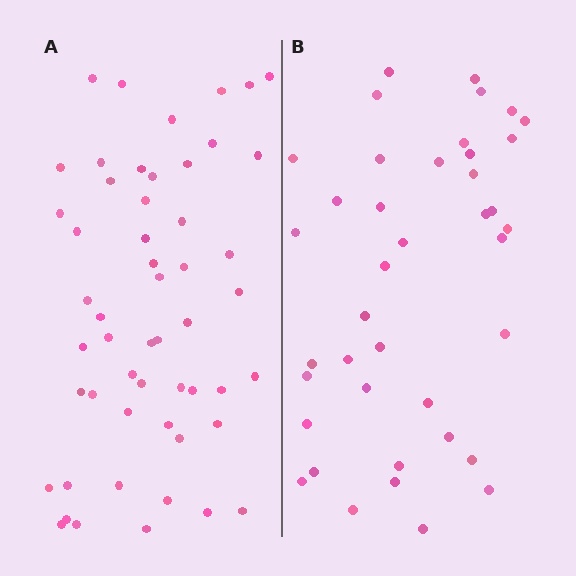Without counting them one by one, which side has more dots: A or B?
Region A (the left region) has more dots.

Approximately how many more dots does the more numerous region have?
Region A has approximately 15 more dots than region B.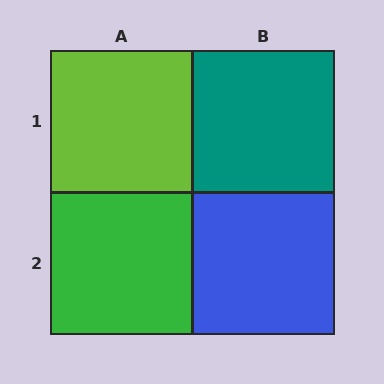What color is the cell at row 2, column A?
Green.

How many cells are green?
1 cell is green.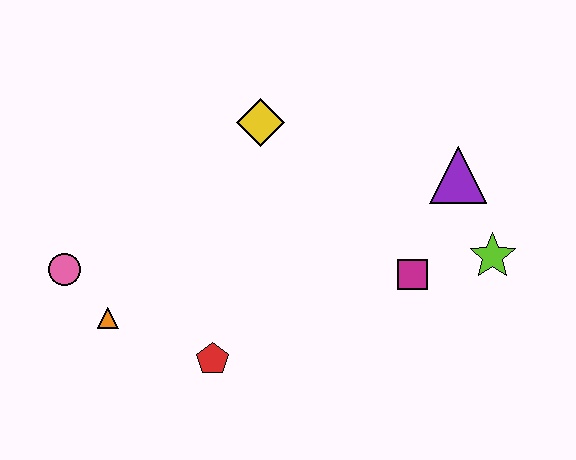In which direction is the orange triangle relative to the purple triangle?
The orange triangle is to the left of the purple triangle.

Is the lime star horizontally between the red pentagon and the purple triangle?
No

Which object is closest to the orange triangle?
The pink circle is closest to the orange triangle.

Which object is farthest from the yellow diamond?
The lime star is farthest from the yellow diamond.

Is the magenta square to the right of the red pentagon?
Yes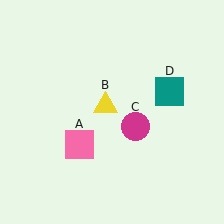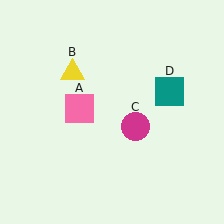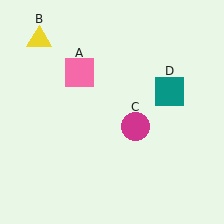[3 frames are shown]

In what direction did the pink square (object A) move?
The pink square (object A) moved up.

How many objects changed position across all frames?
2 objects changed position: pink square (object A), yellow triangle (object B).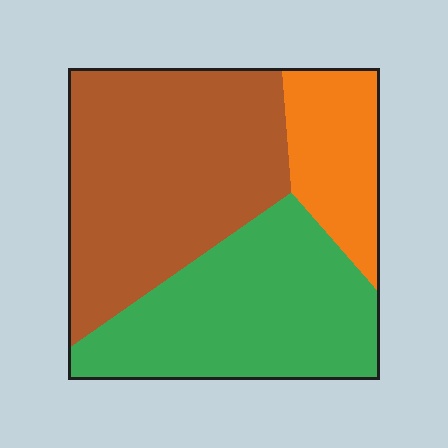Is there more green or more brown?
Brown.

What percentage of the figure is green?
Green covers about 40% of the figure.